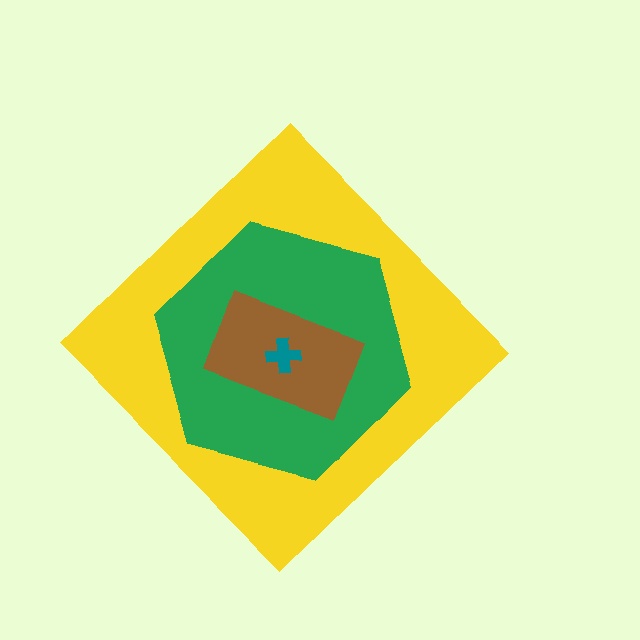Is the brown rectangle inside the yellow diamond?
Yes.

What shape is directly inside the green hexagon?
The brown rectangle.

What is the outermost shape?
The yellow diamond.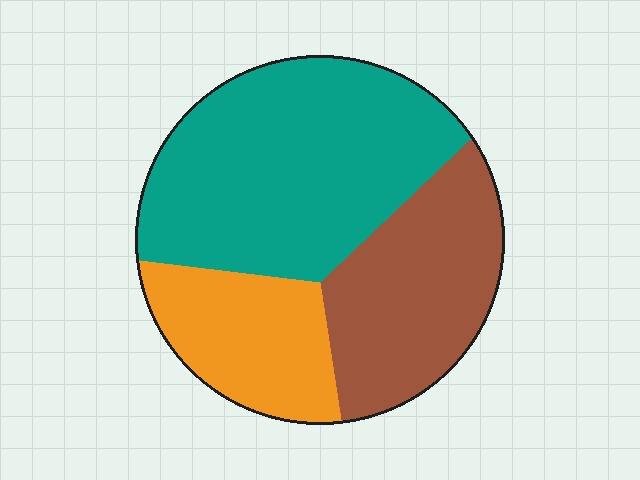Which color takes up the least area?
Orange, at roughly 20%.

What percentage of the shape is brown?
Brown covers 30% of the shape.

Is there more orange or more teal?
Teal.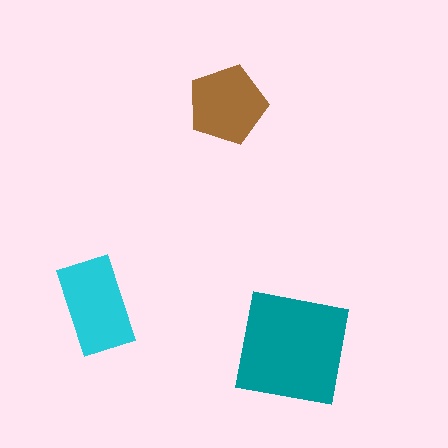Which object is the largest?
The teal square.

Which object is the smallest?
The brown pentagon.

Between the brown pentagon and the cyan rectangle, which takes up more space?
The cyan rectangle.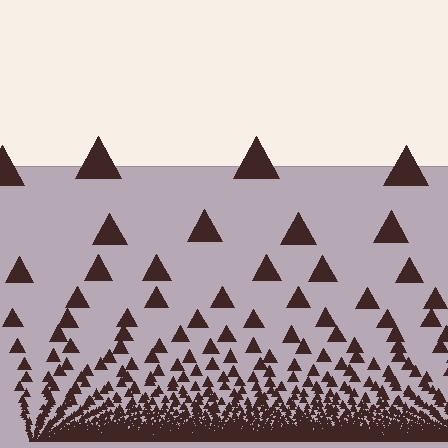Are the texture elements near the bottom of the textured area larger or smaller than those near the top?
Smaller. The gradient is inverted — elements near the bottom are smaller and denser.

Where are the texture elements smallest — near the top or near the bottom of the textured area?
Near the bottom.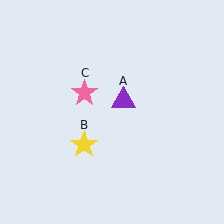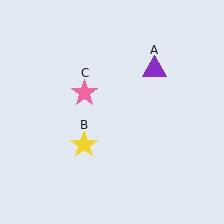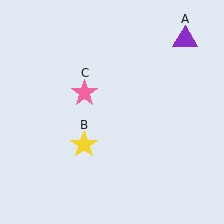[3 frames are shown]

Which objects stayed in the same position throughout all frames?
Yellow star (object B) and pink star (object C) remained stationary.